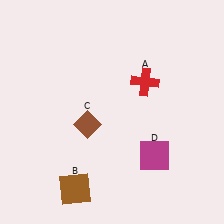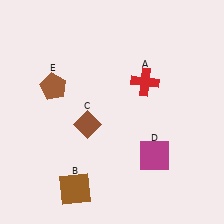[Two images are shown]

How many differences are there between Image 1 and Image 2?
There is 1 difference between the two images.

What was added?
A brown pentagon (E) was added in Image 2.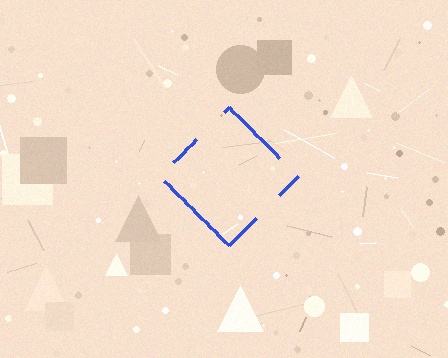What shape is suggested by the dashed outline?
The dashed outline suggests a diamond.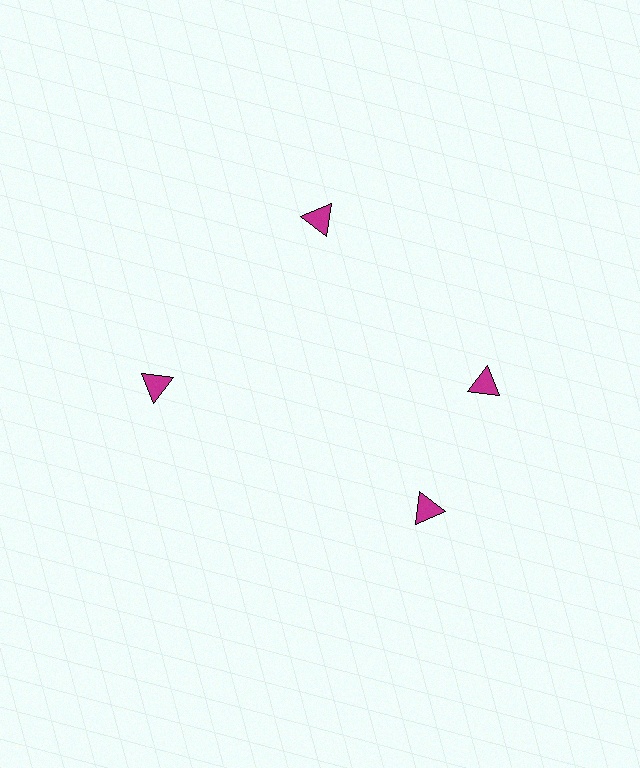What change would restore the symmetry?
The symmetry would be restored by rotating it back into even spacing with its neighbors so that all 4 triangles sit at equal angles and equal distance from the center.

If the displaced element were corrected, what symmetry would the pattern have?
It would have 4-fold rotational symmetry — the pattern would map onto itself every 90 degrees.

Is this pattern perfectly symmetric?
No. The 4 magenta triangles are arranged in a ring, but one element near the 6 o'clock position is rotated out of alignment along the ring, breaking the 4-fold rotational symmetry.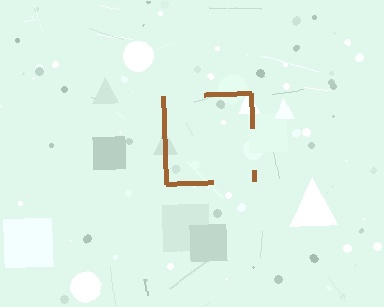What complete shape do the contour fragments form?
The contour fragments form a square.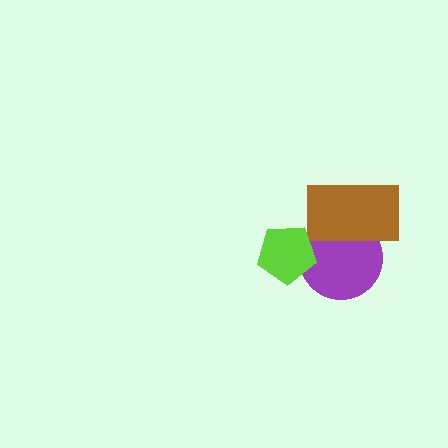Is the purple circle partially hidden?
Yes, it is partially covered by another shape.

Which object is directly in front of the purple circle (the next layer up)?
The brown rectangle is directly in front of the purple circle.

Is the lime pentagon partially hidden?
No, no other shape covers it.